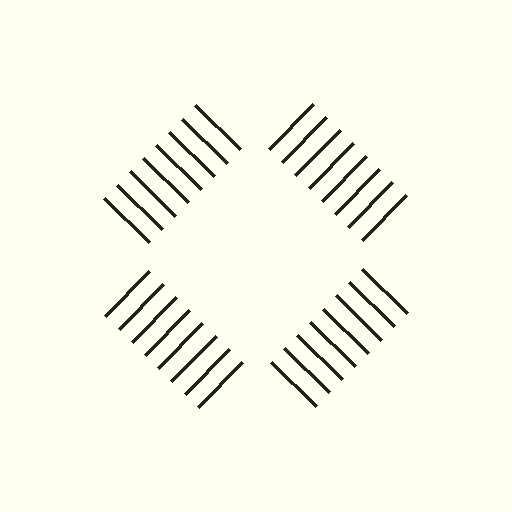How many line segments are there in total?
32 — 8 along each of the 4 edges.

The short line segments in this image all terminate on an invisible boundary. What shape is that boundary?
An illusory square — the line segments terminate on its edges but no continuous stroke is drawn.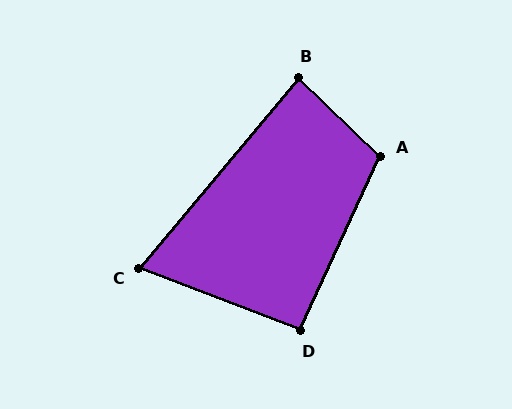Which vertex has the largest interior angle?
A, at approximately 109 degrees.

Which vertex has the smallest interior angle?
C, at approximately 71 degrees.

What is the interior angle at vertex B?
Approximately 86 degrees (approximately right).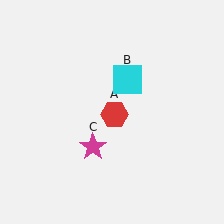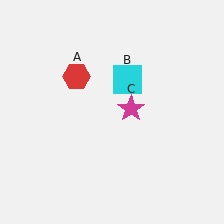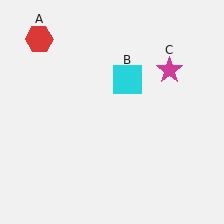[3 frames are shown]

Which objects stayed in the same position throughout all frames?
Cyan square (object B) remained stationary.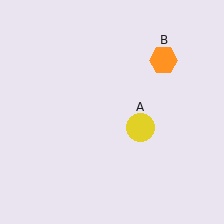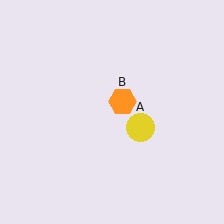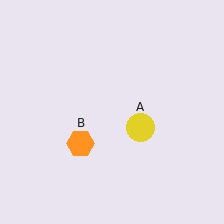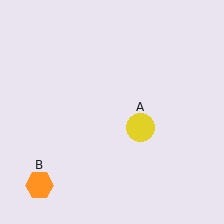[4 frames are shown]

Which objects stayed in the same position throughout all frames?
Yellow circle (object A) remained stationary.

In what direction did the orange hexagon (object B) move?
The orange hexagon (object B) moved down and to the left.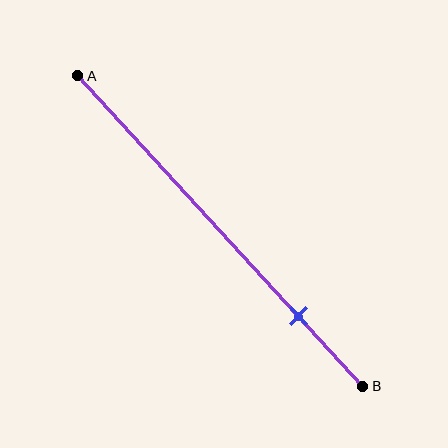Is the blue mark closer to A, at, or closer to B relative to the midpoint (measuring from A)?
The blue mark is closer to point B than the midpoint of segment AB.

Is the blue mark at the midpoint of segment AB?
No, the mark is at about 75% from A, not at the 50% midpoint.